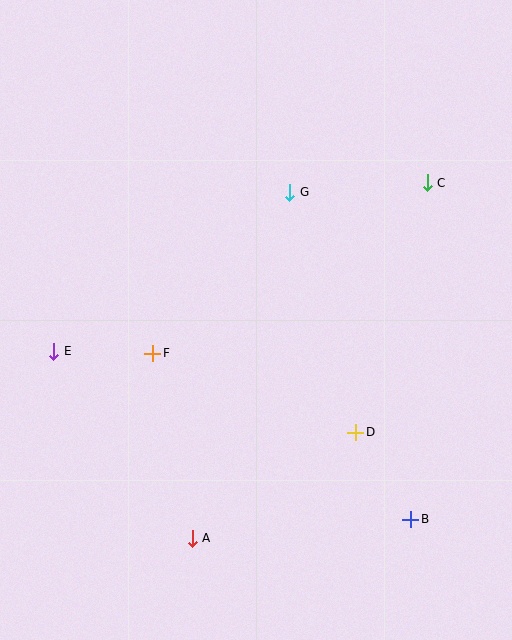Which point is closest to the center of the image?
Point F at (153, 353) is closest to the center.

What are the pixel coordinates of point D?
Point D is at (356, 432).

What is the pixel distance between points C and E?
The distance between C and E is 410 pixels.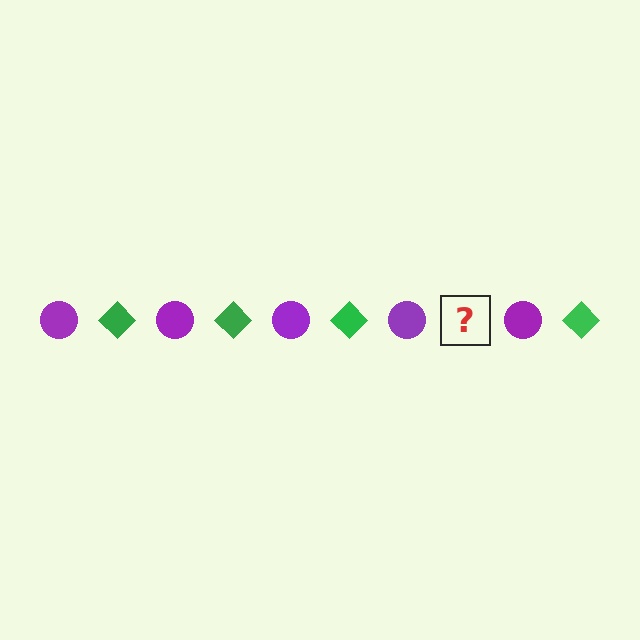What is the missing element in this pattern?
The missing element is a green diamond.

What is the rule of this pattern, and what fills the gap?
The rule is that the pattern alternates between purple circle and green diamond. The gap should be filled with a green diamond.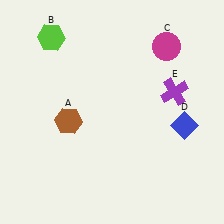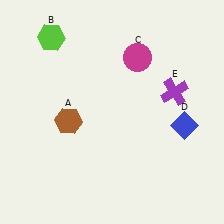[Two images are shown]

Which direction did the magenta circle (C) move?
The magenta circle (C) moved left.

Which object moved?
The magenta circle (C) moved left.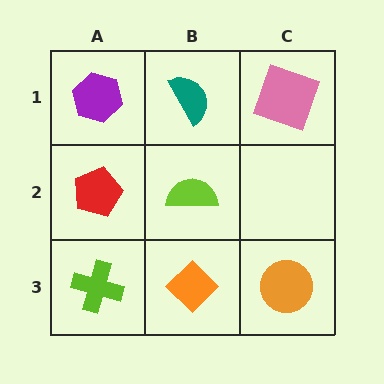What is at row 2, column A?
A red pentagon.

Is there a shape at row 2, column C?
No, that cell is empty.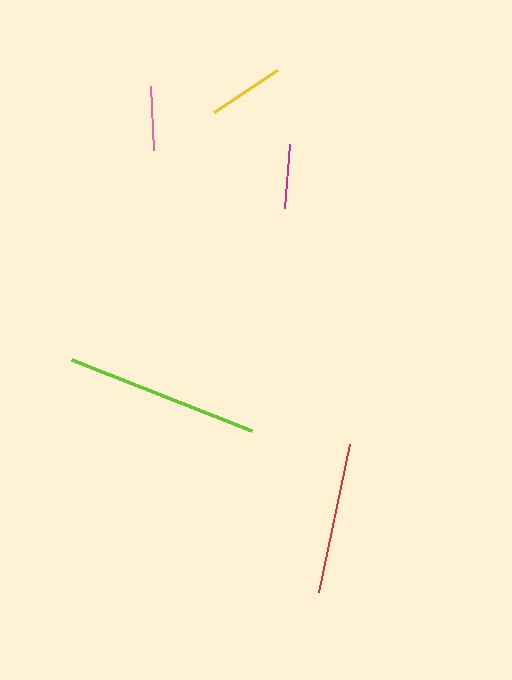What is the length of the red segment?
The red segment is approximately 151 pixels long.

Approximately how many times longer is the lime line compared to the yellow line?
The lime line is approximately 2.6 times the length of the yellow line.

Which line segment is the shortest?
The magenta line is the shortest at approximately 64 pixels.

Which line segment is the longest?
The lime line is the longest at approximately 194 pixels.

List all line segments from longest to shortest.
From longest to shortest: lime, red, yellow, pink, magenta.